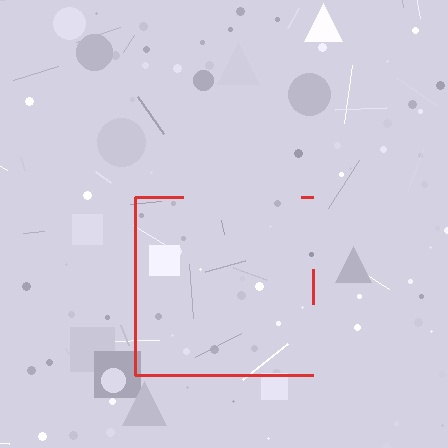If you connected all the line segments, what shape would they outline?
They would outline a square.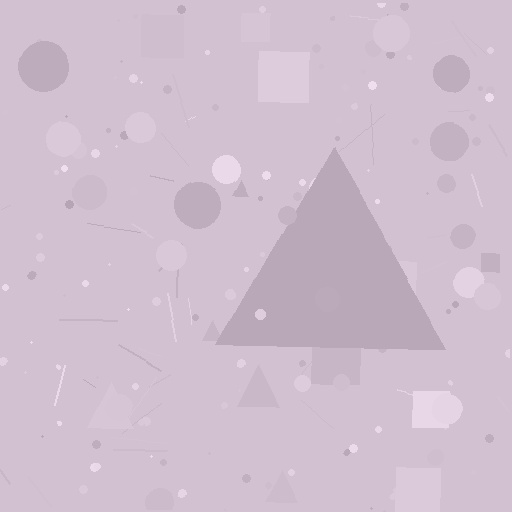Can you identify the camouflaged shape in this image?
The camouflaged shape is a triangle.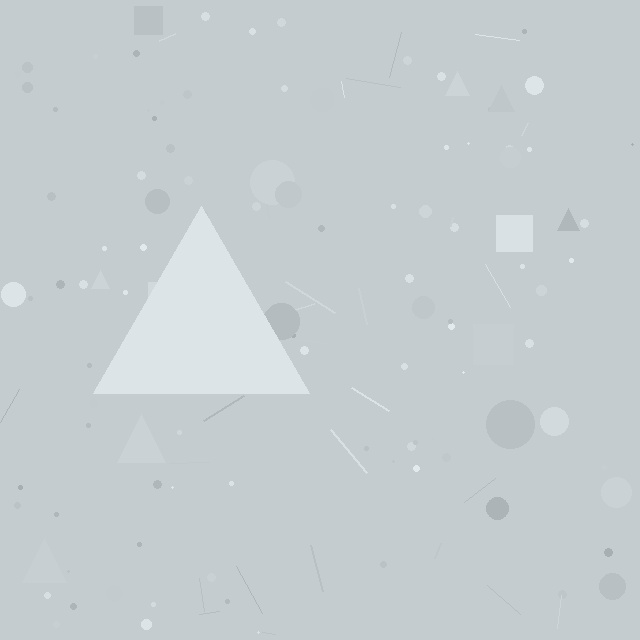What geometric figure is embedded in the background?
A triangle is embedded in the background.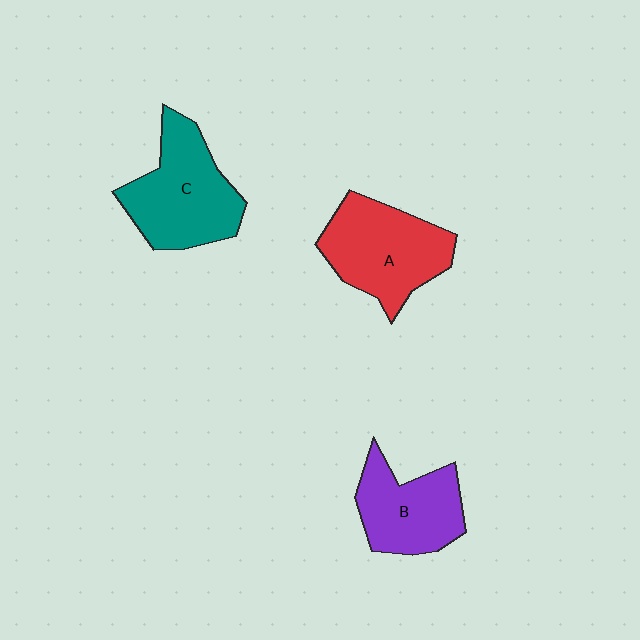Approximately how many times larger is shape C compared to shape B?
Approximately 1.3 times.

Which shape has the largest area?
Shape C (teal).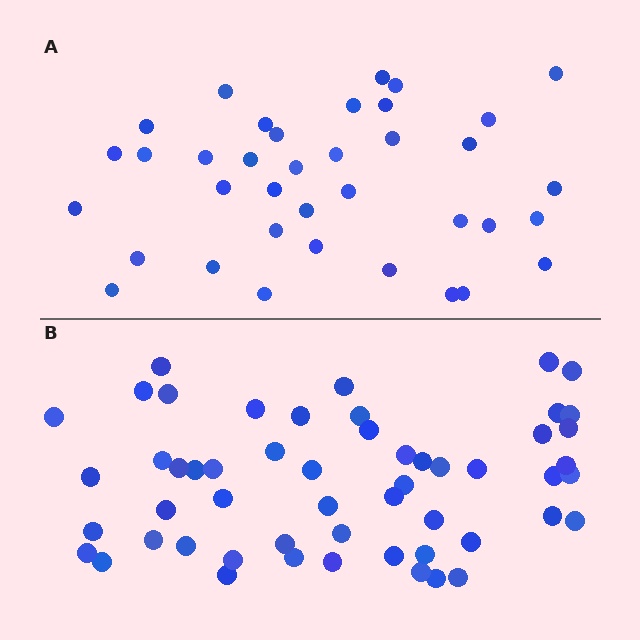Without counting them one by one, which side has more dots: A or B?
Region B (the bottom region) has more dots.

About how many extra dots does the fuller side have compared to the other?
Region B has approximately 15 more dots than region A.